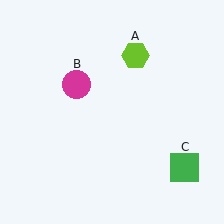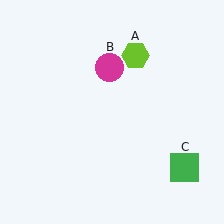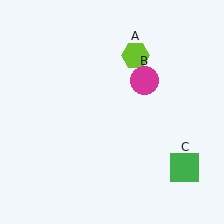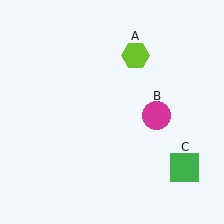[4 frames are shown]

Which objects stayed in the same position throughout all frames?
Lime hexagon (object A) and green square (object C) remained stationary.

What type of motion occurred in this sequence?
The magenta circle (object B) rotated clockwise around the center of the scene.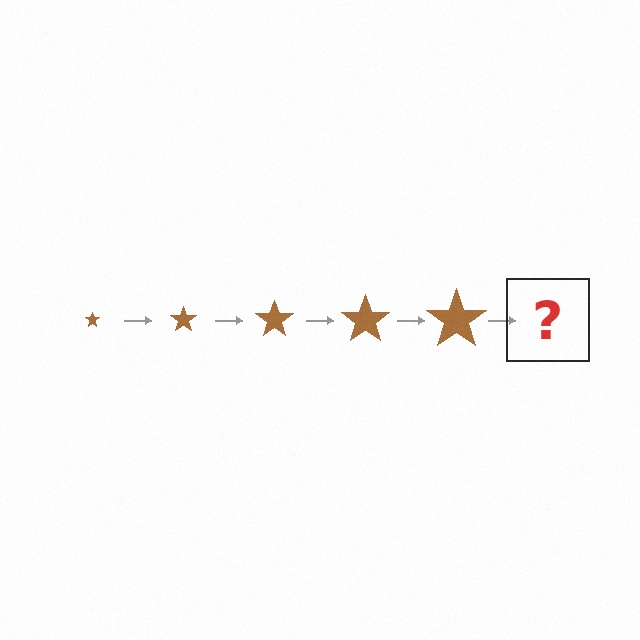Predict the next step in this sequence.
The next step is a brown star, larger than the previous one.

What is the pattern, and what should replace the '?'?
The pattern is that the star gets progressively larger each step. The '?' should be a brown star, larger than the previous one.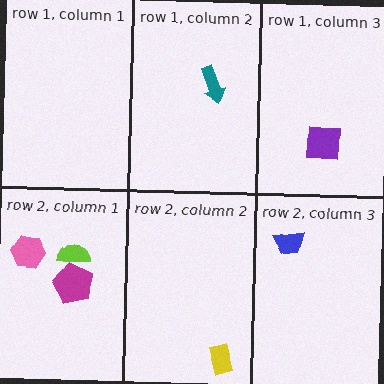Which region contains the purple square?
The row 1, column 3 region.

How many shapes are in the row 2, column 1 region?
3.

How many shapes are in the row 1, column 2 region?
1.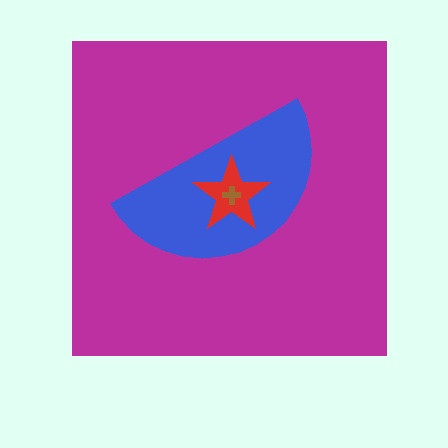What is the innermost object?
The brown cross.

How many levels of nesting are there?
4.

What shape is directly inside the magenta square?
The blue semicircle.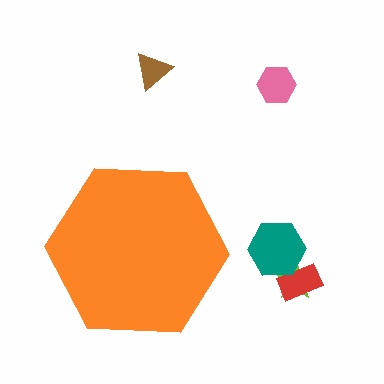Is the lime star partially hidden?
No, the lime star is fully visible.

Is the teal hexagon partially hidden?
No, the teal hexagon is fully visible.